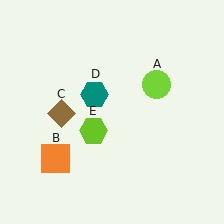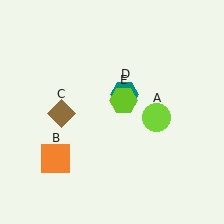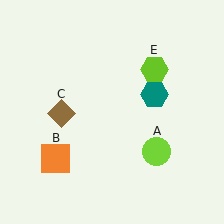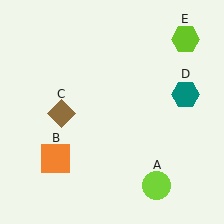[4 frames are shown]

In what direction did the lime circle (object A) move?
The lime circle (object A) moved down.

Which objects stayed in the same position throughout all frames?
Orange square (object B) and brown diamond (object C) remained stationary.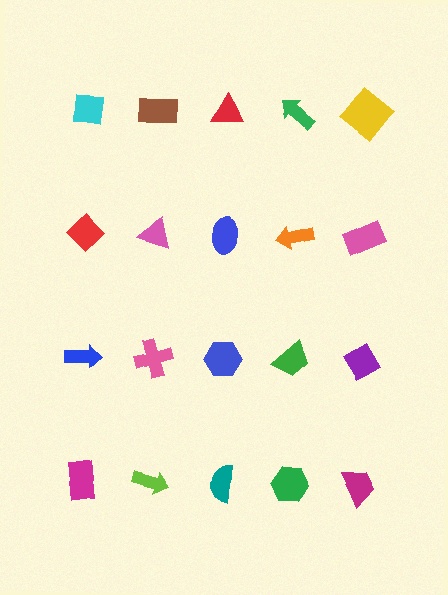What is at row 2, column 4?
An orange arrow.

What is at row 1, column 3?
A red triangle.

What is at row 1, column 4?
A green arrow.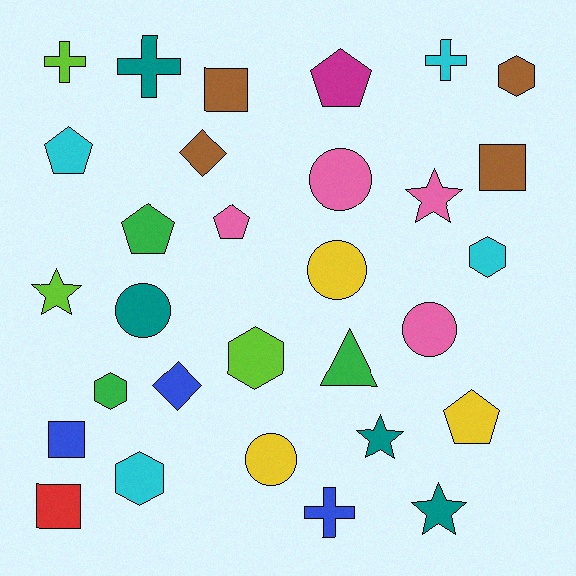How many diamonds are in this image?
There are 2 diamonds.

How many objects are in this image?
There are 30 objects.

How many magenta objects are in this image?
There is 1 magenta object.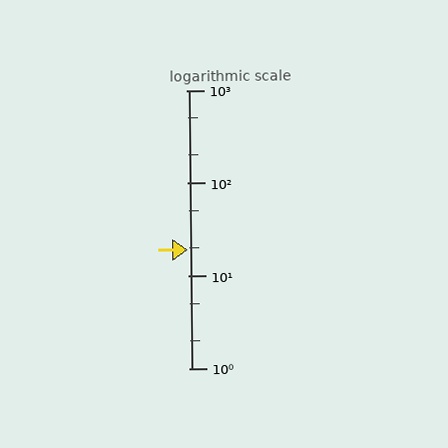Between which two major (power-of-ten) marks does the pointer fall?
The pointer is between 10 and 100.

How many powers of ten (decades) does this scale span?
The scale spans 3 decades, from 1 to 1000.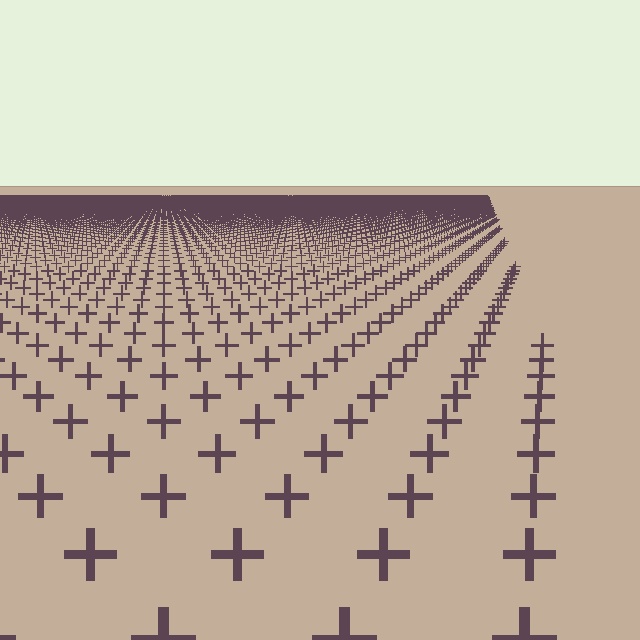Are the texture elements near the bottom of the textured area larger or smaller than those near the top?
Larger. Near the bottom, elements are closer to the viewer and appear at a bigger on-screen size.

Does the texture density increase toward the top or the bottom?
Density increases toward the top.